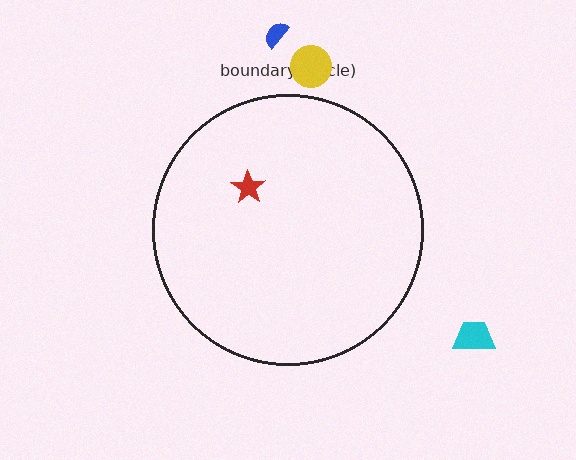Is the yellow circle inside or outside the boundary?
Outside.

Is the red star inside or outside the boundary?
Inside.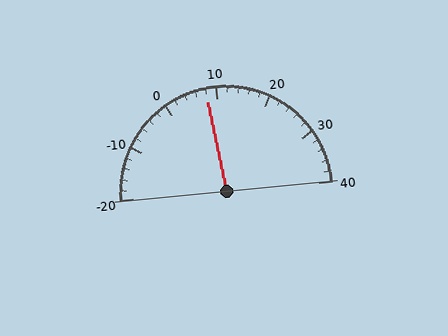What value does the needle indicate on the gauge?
The needle indicates approximately 8.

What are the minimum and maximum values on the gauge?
The gauge ranges from -20 to 40.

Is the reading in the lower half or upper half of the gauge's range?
The reading is in the lower half of the range (-20 to 40).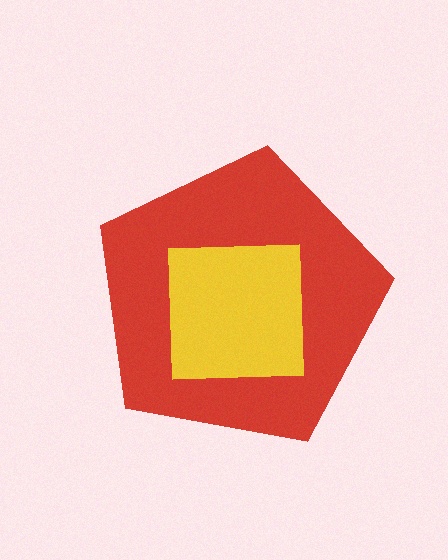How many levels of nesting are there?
2.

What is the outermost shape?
The red pentagon.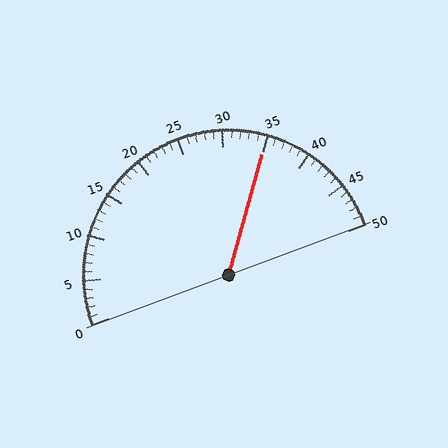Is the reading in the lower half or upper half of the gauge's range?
The reading is in the upper half of the range (0 to 50).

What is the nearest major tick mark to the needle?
The nearest major tick mark is 35.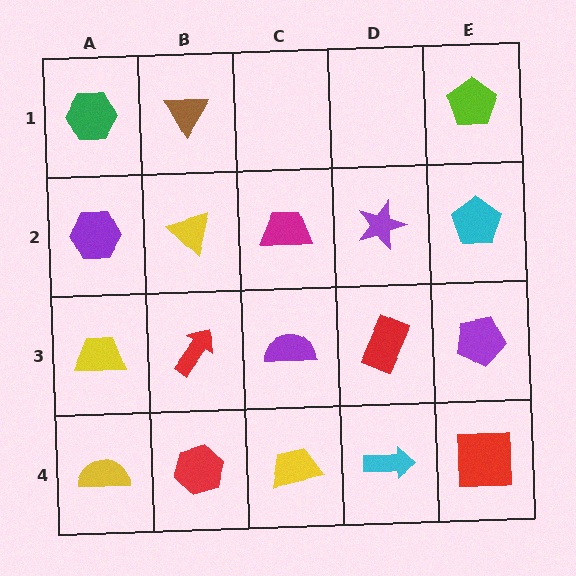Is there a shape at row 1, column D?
No, that cell is empty.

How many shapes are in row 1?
3 shapes.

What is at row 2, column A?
A purple hexagon.